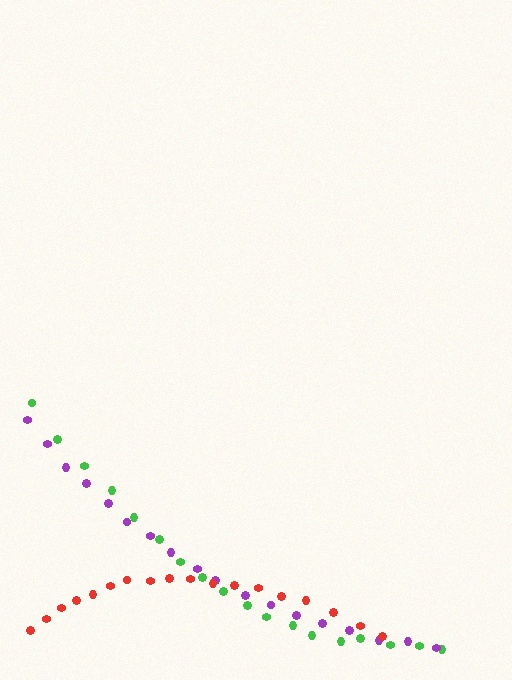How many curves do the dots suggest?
There are 3 distinct paths.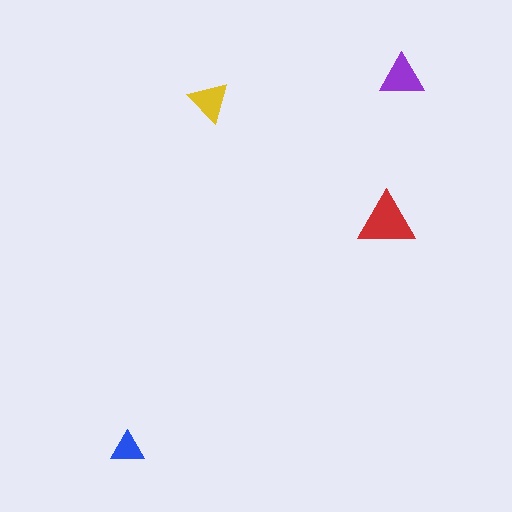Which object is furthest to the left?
The blue triangle is leftmost.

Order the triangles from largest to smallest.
the red one, the purple one, the yellow one, the blue one.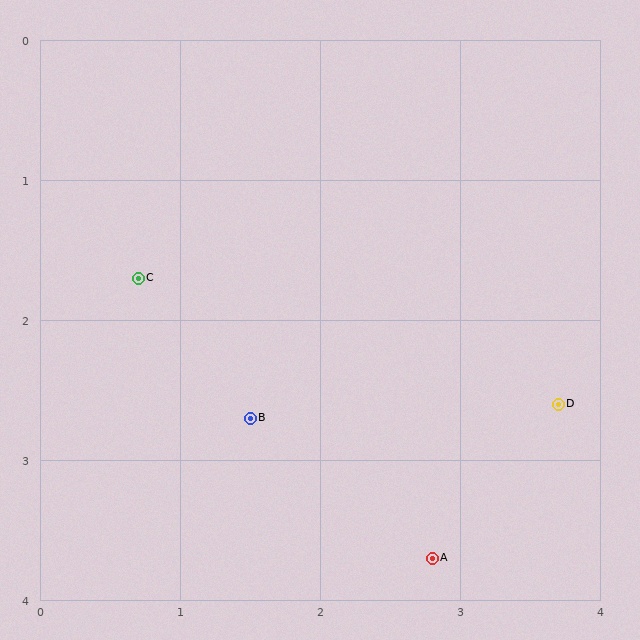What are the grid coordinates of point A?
Point A is at approximately (2.8, 3.7).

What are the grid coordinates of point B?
Point B is at approximately (1.5, 2.7).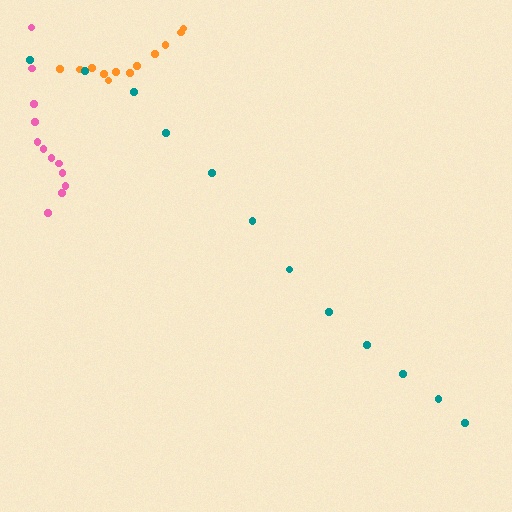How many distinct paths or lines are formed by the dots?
There are 3 distinct paths.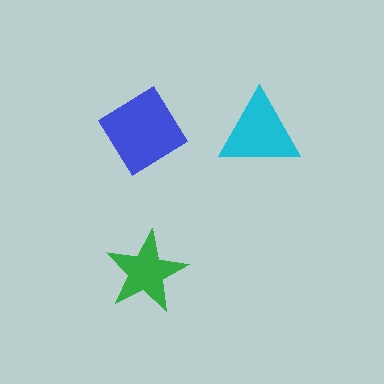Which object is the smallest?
The green star.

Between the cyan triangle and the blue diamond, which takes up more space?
The blue diamond.